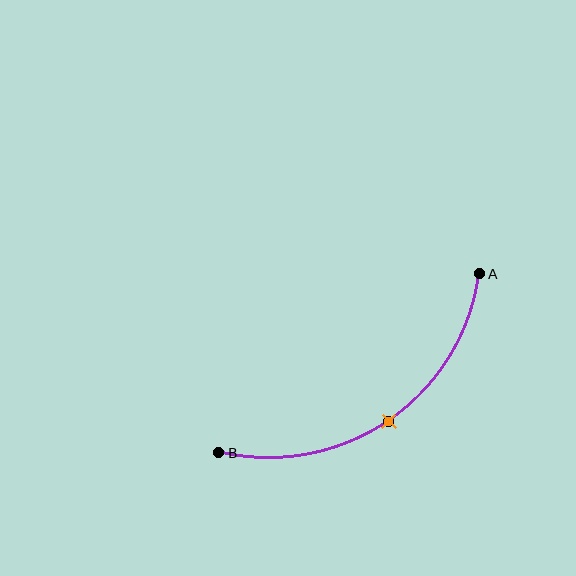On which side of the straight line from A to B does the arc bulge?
The arc bulges below and to the right of the straight line connecting A and B.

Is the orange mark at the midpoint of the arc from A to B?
Yes. The orange mark lies on the arc at equal arc-length from both A and B — it is the arc midpoint.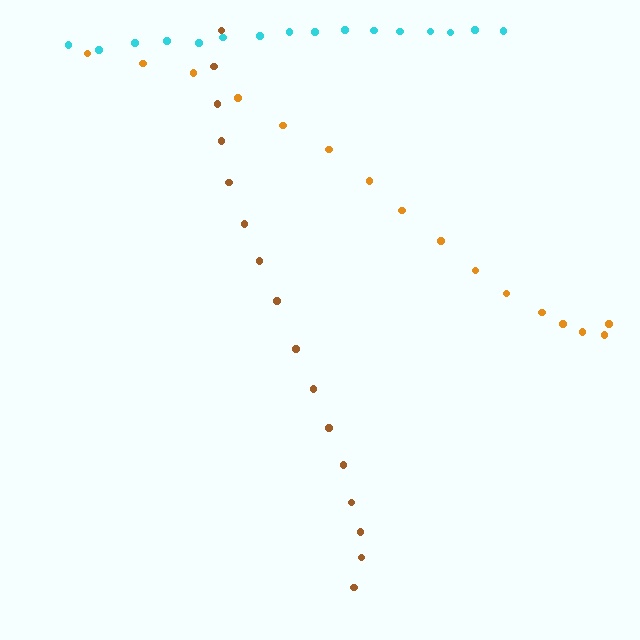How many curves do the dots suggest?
There are 3 distinct paths.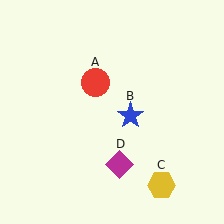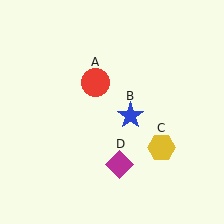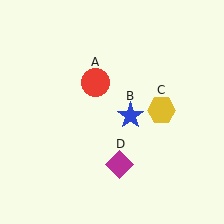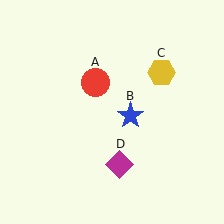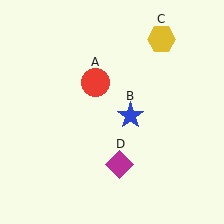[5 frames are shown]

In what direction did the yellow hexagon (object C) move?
The yellow hexagon (object C) moved up.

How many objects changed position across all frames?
1 object changed position: yellow hexagon (object C).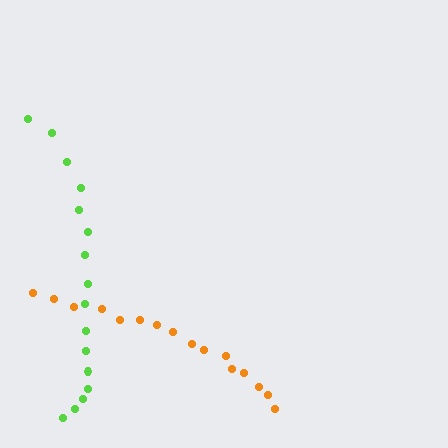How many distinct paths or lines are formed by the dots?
There are 2 distinct paths.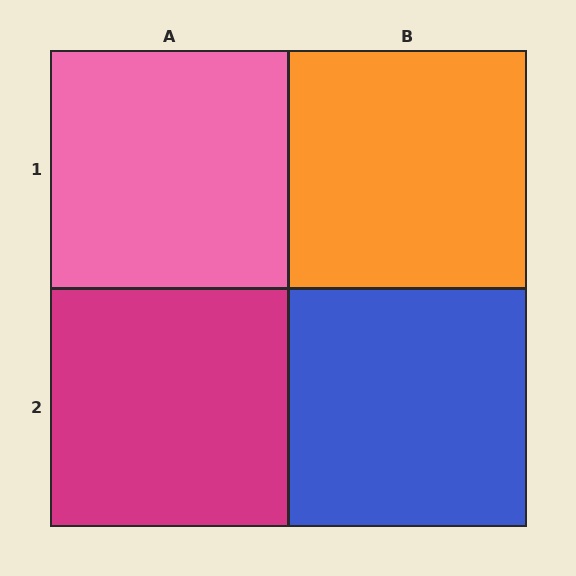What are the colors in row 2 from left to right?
Magenta, blue.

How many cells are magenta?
1 cell is magenta.